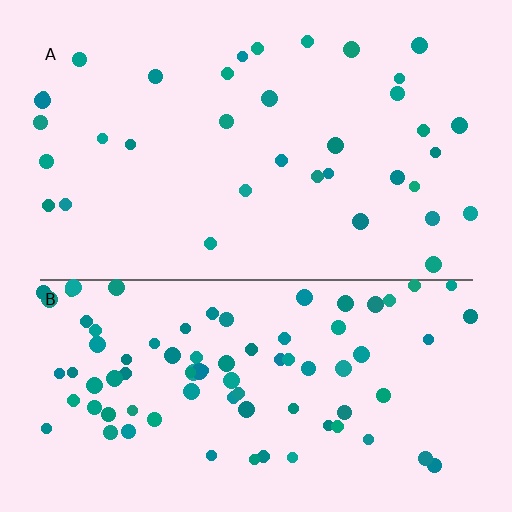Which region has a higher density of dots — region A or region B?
B (the bottom).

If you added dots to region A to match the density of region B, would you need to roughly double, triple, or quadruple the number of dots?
Approximately double.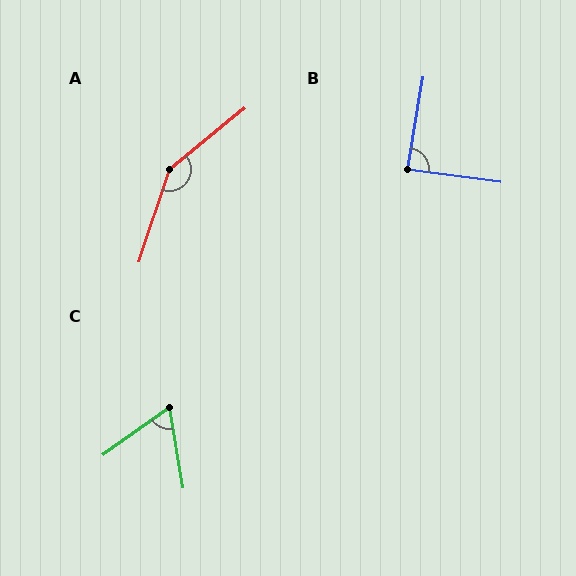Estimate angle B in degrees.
Approximately 88 degrees.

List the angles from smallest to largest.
C (64°), B (88°), A (147°).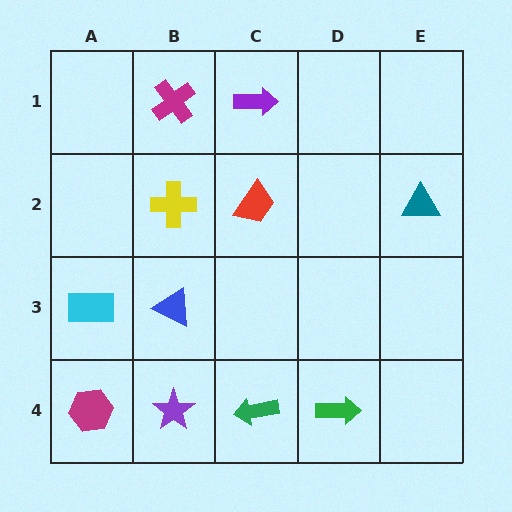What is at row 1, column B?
A magenta cross.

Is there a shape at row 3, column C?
No, that cell is empty.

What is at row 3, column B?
A blue triangle.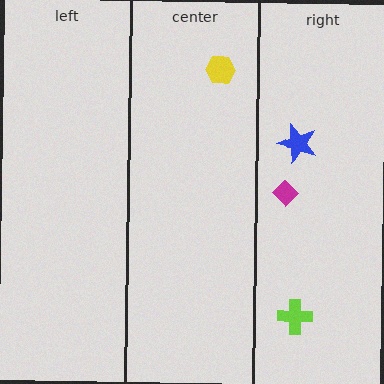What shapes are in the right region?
The magenta diamond, the lime cross, the blue star.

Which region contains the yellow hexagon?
The center region.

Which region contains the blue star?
The right region.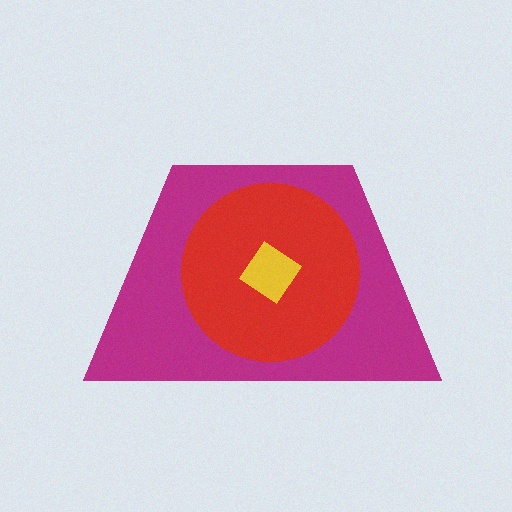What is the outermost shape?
The magenta trapezoid.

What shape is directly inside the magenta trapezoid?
The red circle.